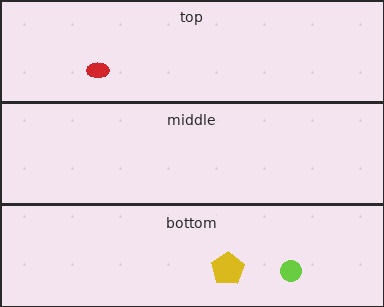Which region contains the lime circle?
The bottom region.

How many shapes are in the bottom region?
2.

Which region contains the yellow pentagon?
The bottom region.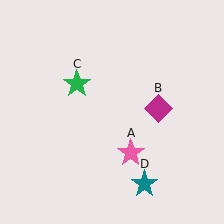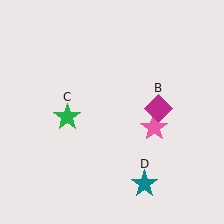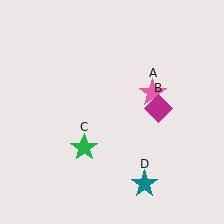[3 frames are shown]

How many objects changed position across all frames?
2 objects changed position: pink star (object A), green star (object C).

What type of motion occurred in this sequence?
The pink star (object A), green star (object C) rotated counterclockwise around the center of the scene.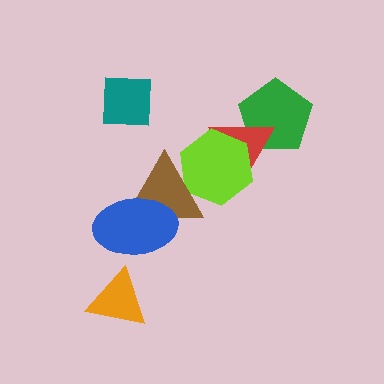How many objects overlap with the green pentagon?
1 object overlaps with the green pentagon.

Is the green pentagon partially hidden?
Yes, it is partially covered by another shape.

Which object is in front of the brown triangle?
The blue ellipse is in front of the brown triangle.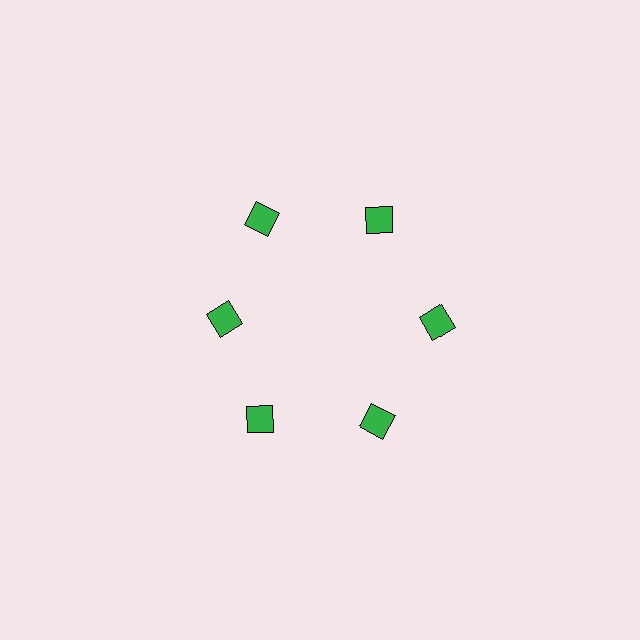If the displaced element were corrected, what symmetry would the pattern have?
It would have 6-fold rotational symmetry — the pattern would map onto itself every 60 degrees.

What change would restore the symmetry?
The symmetry would be restored by moving it outward, back onto the ring so that all 6 squares sit at equal angles and equal distance from the center.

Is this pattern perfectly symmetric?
No. The 6 green squares are arranged in a ring, but one element near the 9 o'clock position is pulled inward toward the center, breaking the 6-fold rotational symmetry.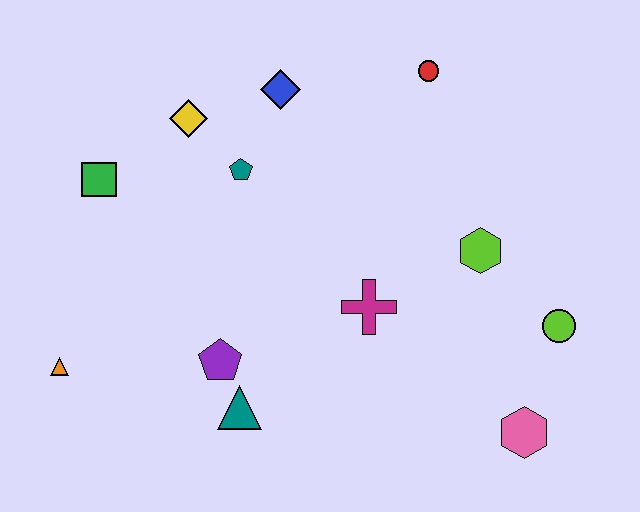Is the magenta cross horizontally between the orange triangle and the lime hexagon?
Yes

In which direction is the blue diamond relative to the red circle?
The blue diamond is to the left of the red circle.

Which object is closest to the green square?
The yellow diamond is closest to the green square.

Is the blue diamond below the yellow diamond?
No